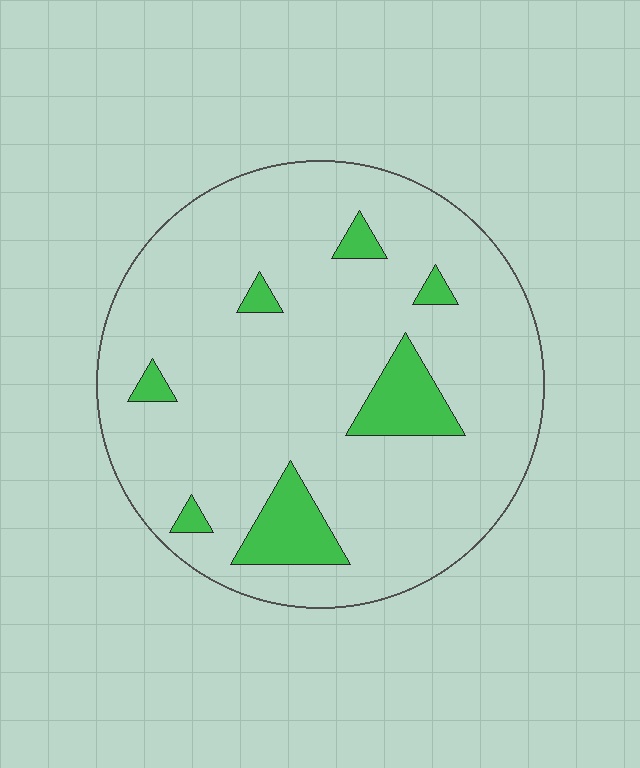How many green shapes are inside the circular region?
7.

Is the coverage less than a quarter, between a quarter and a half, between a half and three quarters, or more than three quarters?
Less than a quarter.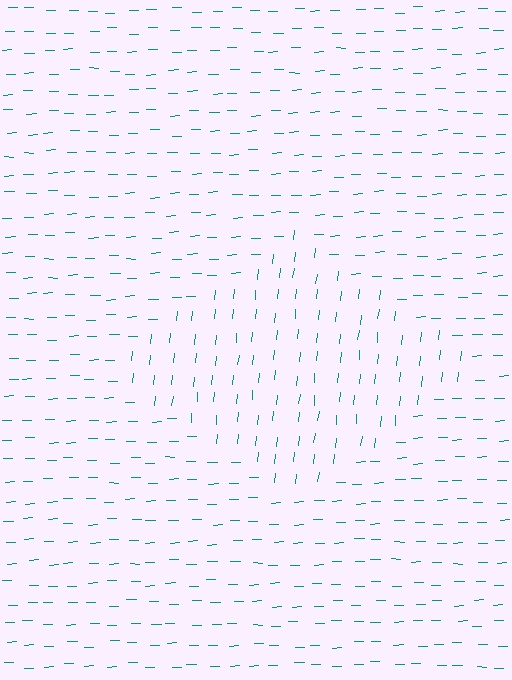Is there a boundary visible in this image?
Yes, there is a texture boundary formed by a change in line orientation.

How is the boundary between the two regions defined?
The boundary is defined purely by a change in line orientation (approximately 82 degrees difference). All lines are the same color and thickness.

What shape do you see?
I see a diamond.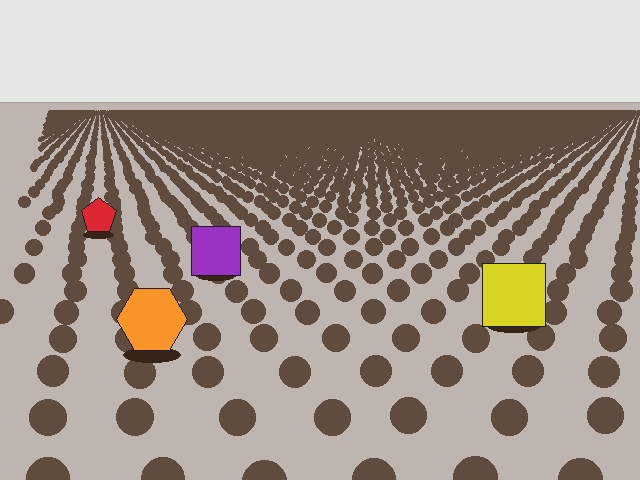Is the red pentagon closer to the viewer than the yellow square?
No. The yellow square is closer — you can tell from the texture gradient: the ground texture is coarser near it.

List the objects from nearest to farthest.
From nearest to farthest: the orange hexagon, the yellow square, the purple square, the red pentagon.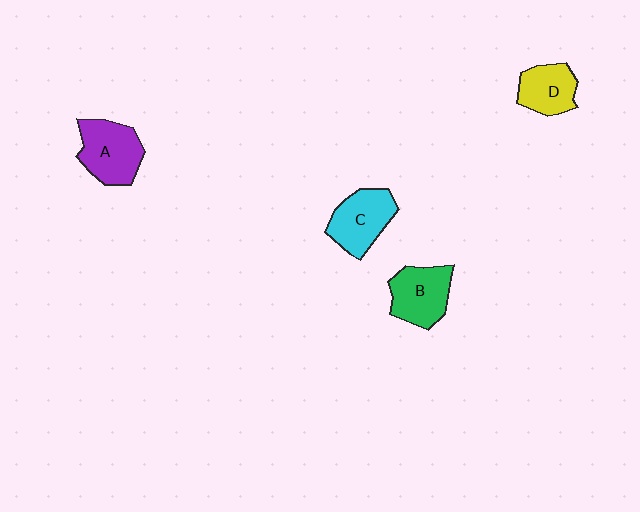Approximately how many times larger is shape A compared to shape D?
Approximately 1.3 times.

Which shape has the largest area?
Shape A (purple).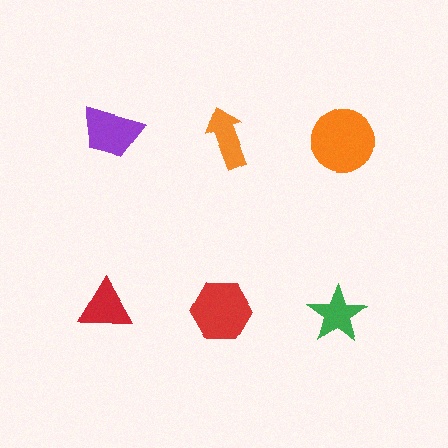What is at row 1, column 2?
An orange arrow.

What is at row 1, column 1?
A purple trapezoid.